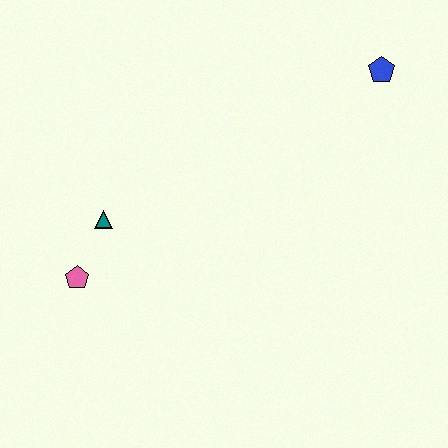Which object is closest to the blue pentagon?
The teal triangle is closest to the blue pentagon.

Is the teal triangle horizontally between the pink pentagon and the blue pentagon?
Yes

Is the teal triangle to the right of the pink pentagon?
Yes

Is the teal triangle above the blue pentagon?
No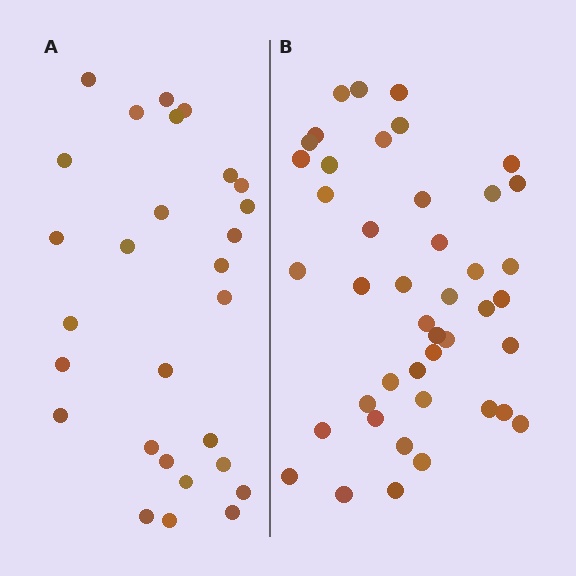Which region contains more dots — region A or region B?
Region B (the right region) has more dots.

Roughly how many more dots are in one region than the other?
Region B has approximately 15 more dots than region A.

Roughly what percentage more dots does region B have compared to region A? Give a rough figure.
About 55% more.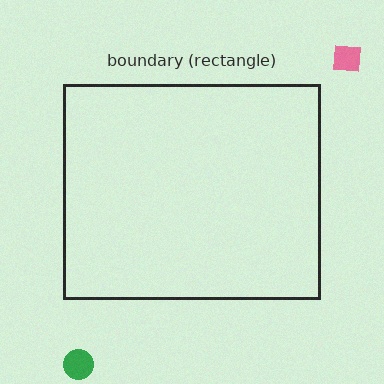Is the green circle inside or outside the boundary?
Outside.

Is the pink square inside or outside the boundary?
Outside.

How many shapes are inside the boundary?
0 inside, 2 outside.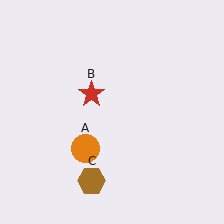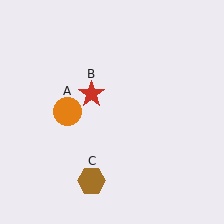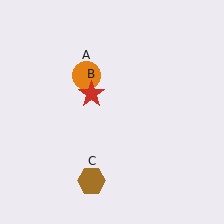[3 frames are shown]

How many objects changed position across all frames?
1 object changed position: orange circle (object A).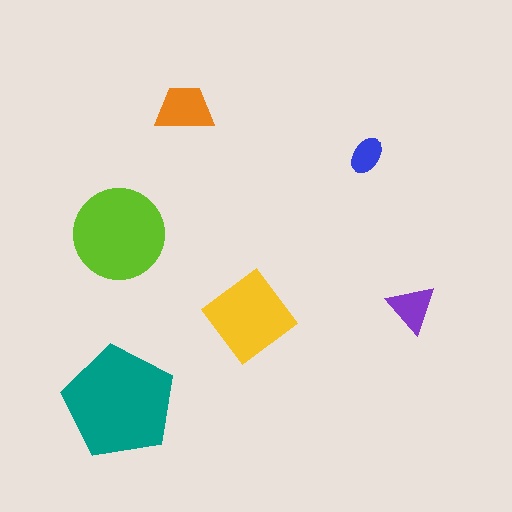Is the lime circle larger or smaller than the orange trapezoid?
Larger.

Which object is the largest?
The teal pentagon.